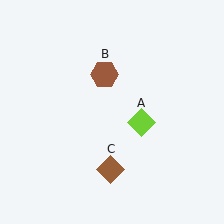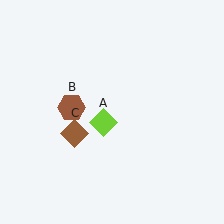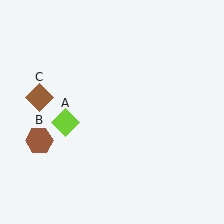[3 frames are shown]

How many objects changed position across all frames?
3 objects changed position: lime diamond (object A), brown hexagon (object B), brown diamond (object C).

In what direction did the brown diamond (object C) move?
The brown diamond (object C) moved up and to the left.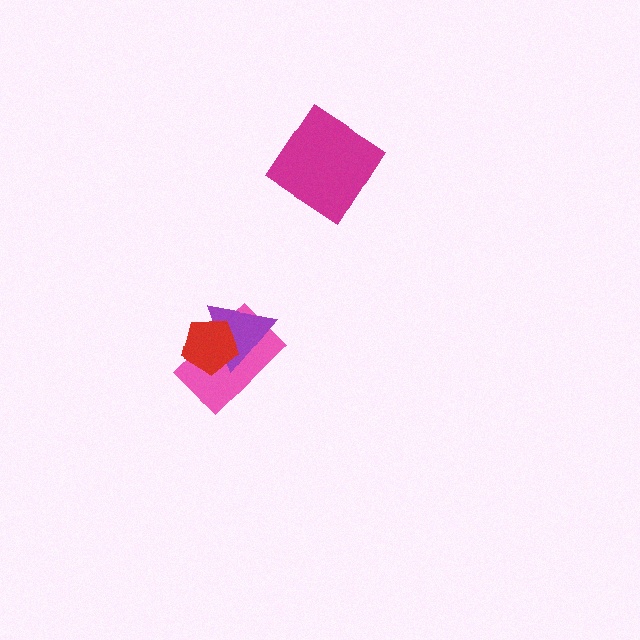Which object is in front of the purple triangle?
The red pentagon is in front of the purple triangle.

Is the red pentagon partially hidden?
No, no other shape covers it.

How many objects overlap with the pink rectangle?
2 objects overlap with the pink rectangle.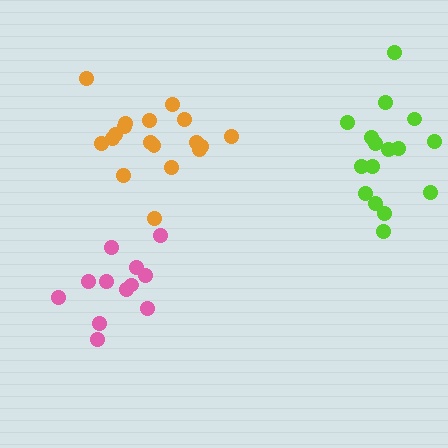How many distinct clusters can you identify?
There are 3 distinct clusters.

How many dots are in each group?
Group 1: 16 dots, Group 2: 18 dots, Group 3: 12 dots (46 total).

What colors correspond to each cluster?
The clusters are colored: lime, orange, pink.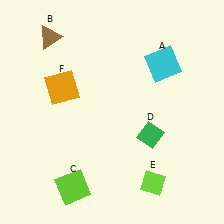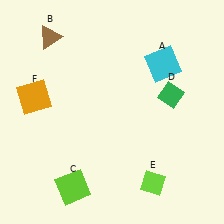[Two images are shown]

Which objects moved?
The objects that moved are: the green diamond (D), the orange square (F).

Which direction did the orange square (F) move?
The orange square (F) moved left.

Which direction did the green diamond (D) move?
The green diamond (D) moved up.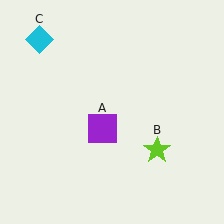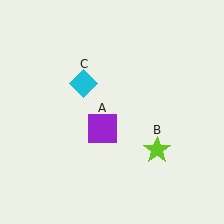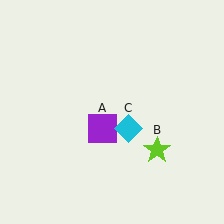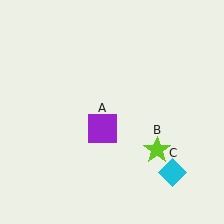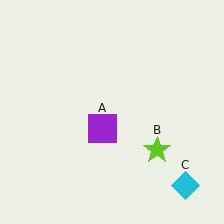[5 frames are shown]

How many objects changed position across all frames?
1 object changed position: cyan diamond (object C).